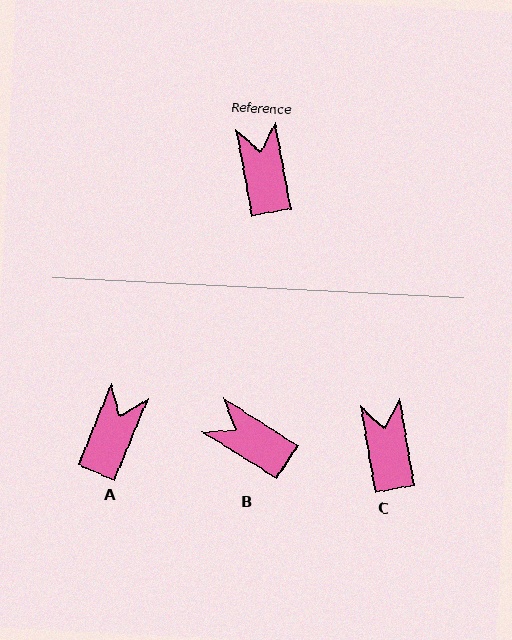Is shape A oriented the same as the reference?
No, it is off by about 32 degrees.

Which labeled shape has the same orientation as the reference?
C.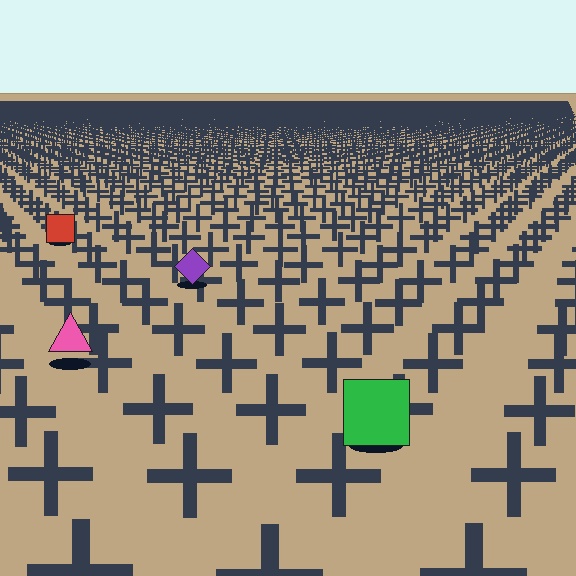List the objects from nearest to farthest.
From nearest to farthest: the green square, the pink triangle, the purple diamond, the red square.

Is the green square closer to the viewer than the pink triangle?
Yes. The green square is closer — you can tell from the texture gradient: the ground texture is coarser near it.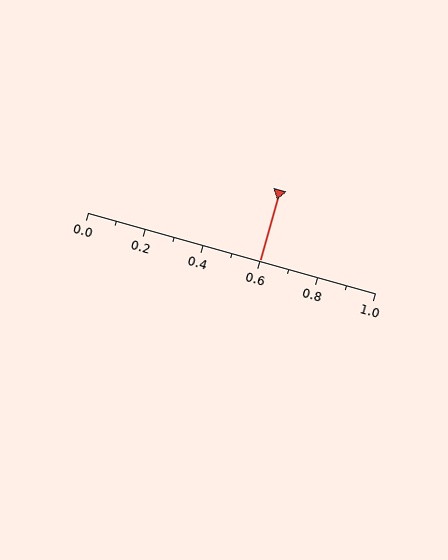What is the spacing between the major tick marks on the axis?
The major ticks are spaced 0.2 apart.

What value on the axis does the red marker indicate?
The marker indicates approximately 0.6.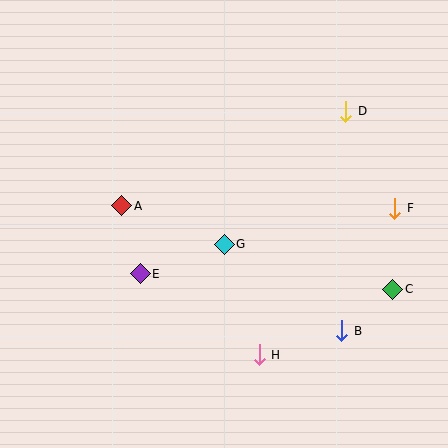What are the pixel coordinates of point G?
Point G is at (224, 244).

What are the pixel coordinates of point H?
Point H is at (259, 355).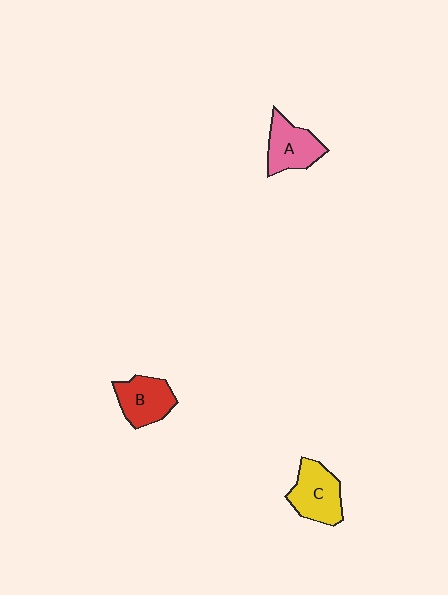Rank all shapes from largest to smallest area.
From largest to smallest: C (yellow), A (pink), B (red).